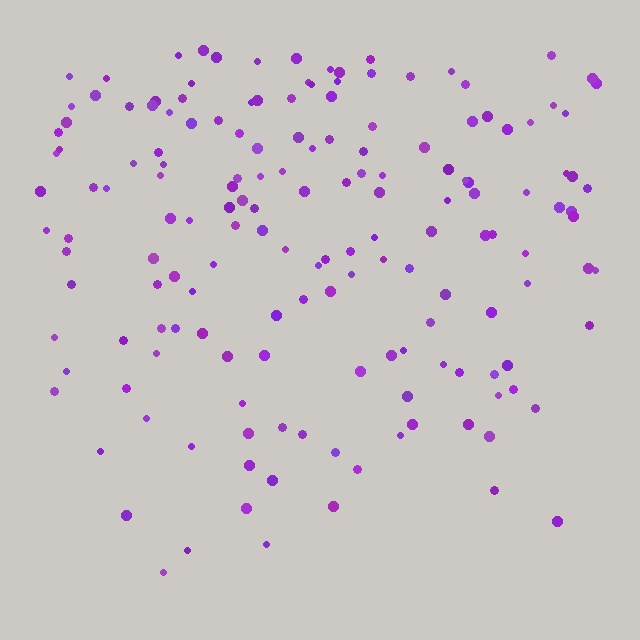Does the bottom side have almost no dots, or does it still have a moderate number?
Still a moderate number, just noticeably fewer than the top.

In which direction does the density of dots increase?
From bottom to top, with the top side densest.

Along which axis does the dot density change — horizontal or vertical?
Vertical.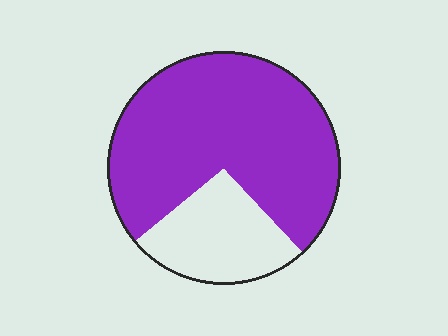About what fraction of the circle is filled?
About three quarters (3/4).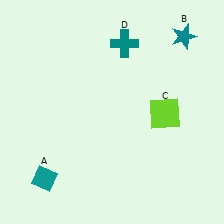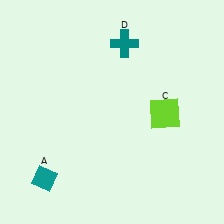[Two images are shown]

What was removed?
The teal star (B) was removed in Image 2.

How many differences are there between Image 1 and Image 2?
There is 1 difference between the two images.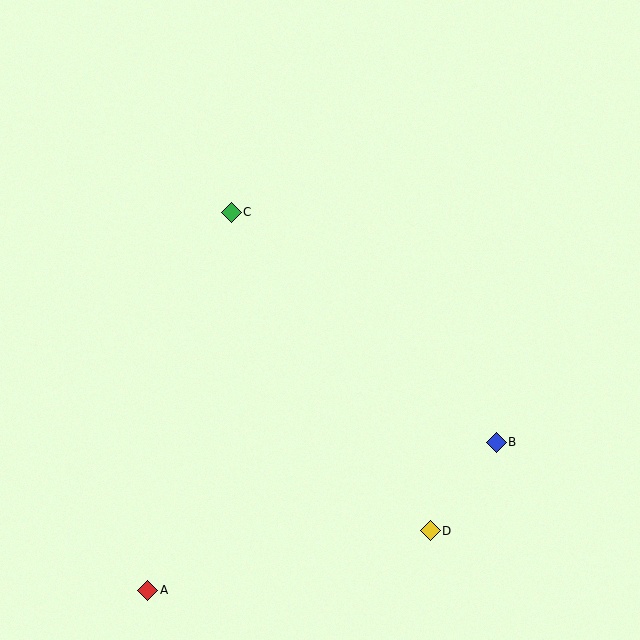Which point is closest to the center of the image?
Point C at (231, 212) is closest to the center.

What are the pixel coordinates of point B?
Point B is at (496, 442).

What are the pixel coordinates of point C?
Point C is at (231, 212).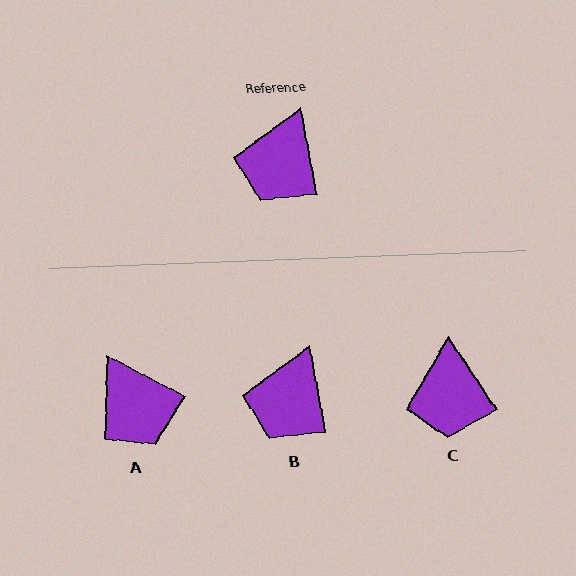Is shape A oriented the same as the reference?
No, it is off by about 52 degrees.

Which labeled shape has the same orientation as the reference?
B.